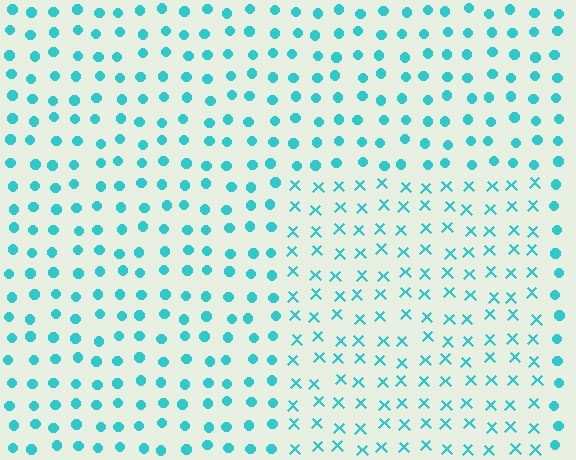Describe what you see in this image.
The image is filled with small cyan elements arranged in a uniform grid. A rectangle-shaped region contains X marks, while the surrounding area contains circles. The boundary is defined purely by the change in element shape.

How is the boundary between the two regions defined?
The boundary is defined by a change in element shape: X marks inside vs. circles outside. All elements share the same color and spacing.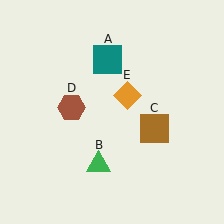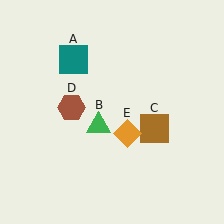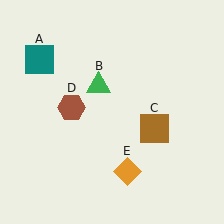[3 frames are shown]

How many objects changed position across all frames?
3 objects changed position: teal square (object A), green triangle (object B), orange diamond (object E).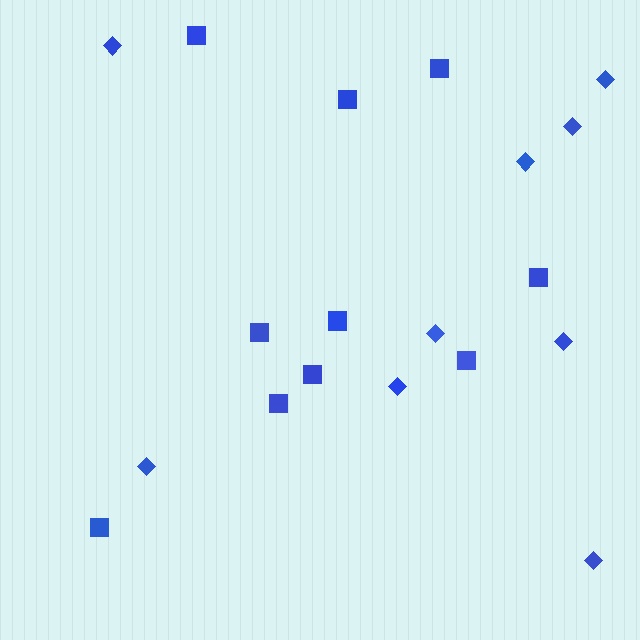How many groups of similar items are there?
There are 2 groups: one group of diamonds (9) and one group of squares (10).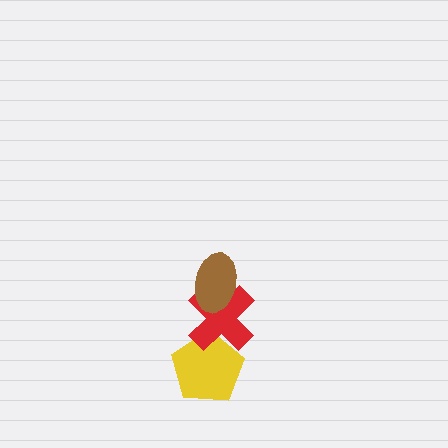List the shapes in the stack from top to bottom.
From top to bottom: the brown ellipse, the red cross, the yellow pentagon.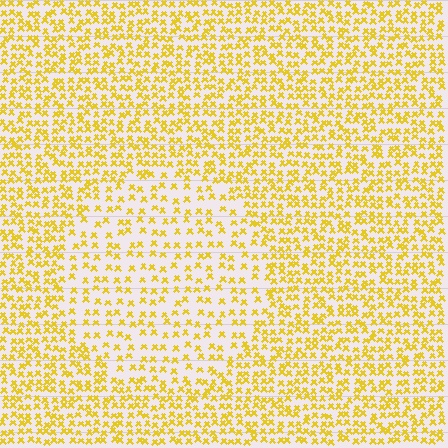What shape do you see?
I see a circle.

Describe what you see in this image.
The image contains small yellow elements arranged at two different densities. A circle-shaped region is visible where the elements are less densely packed than the surrounding area.